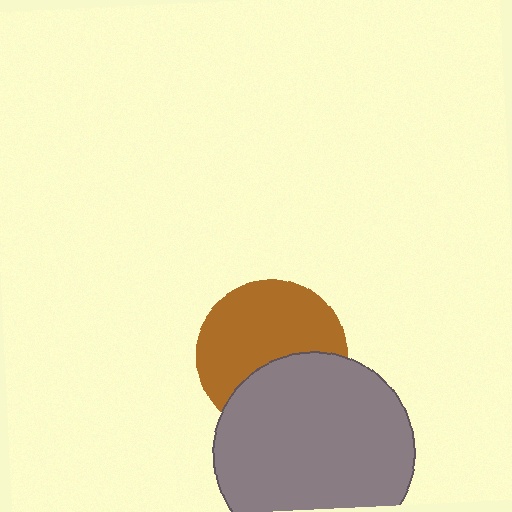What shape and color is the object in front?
The object in front is a gray circle.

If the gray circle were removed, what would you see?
You would see the complete brown circle.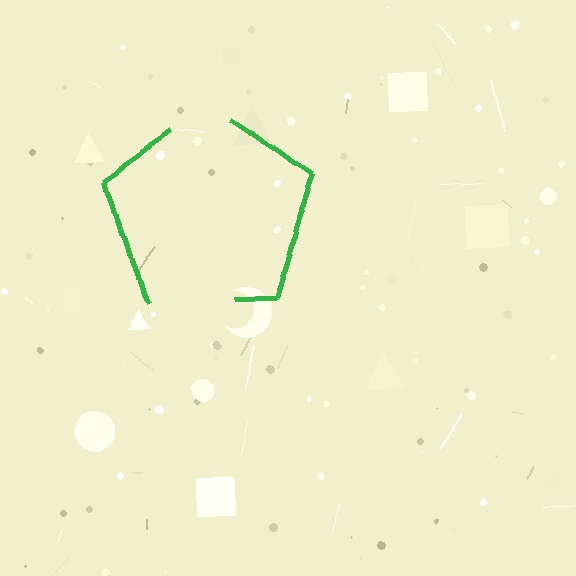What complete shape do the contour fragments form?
The contour fragments form a pentagon.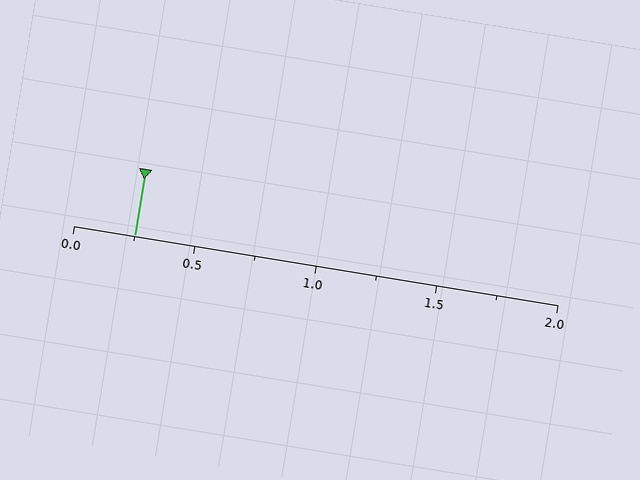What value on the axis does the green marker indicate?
The marker indicates approximately 0.25.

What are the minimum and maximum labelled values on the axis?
The axis runs from 0.0 to 2.0.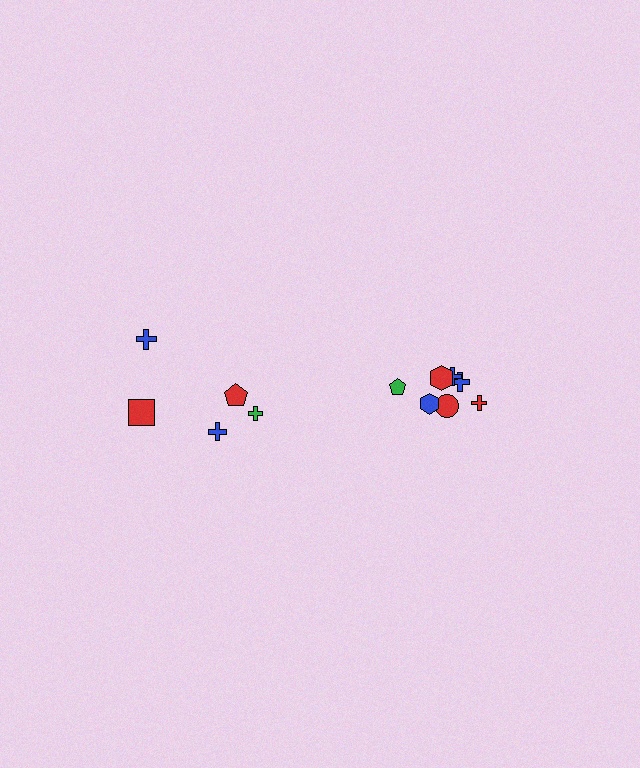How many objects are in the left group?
There are 5 objects.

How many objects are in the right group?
There are 7 objects.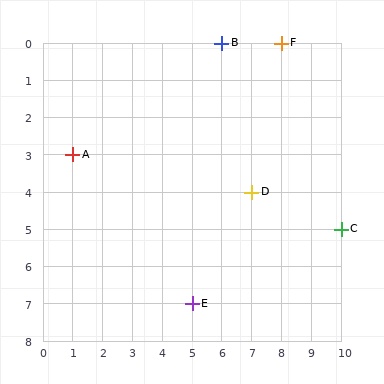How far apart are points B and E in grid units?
Points B and E are 1 column and 7 rows apart (about 7.1 grid units diagonally).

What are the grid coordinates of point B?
Point B is at grid coordinates (6, 0).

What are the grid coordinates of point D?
Point D is at grid coordinates (7, 4).